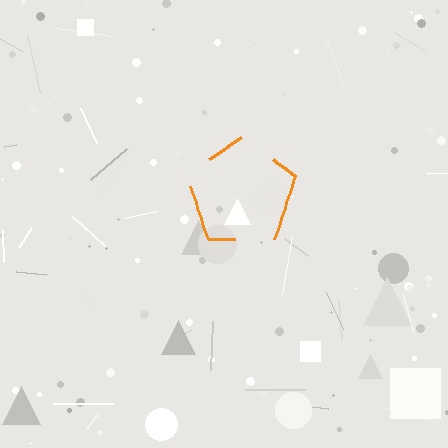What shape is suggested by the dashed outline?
The dashed outline suggests a pentagon.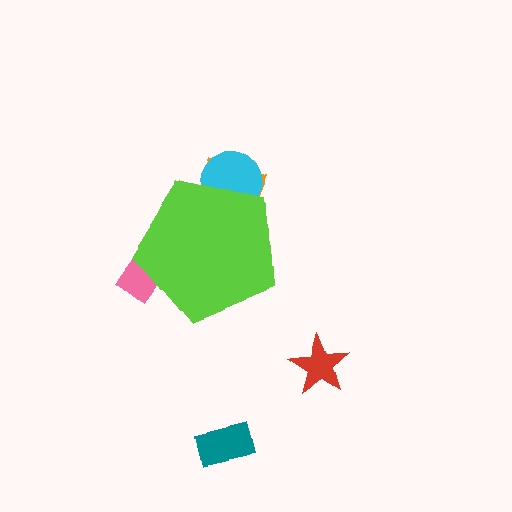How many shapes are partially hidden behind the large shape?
3 shapes are partially hidden.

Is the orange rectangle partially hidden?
Yes, the orange rectangle is partially hidden behind the lime pentagon.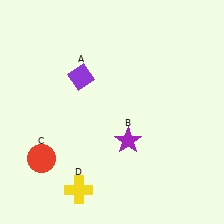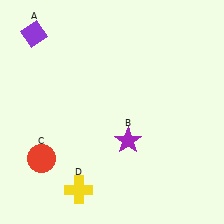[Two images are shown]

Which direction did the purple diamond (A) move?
The purple diamond (A) moved left.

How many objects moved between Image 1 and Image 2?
1 object moved between the two images.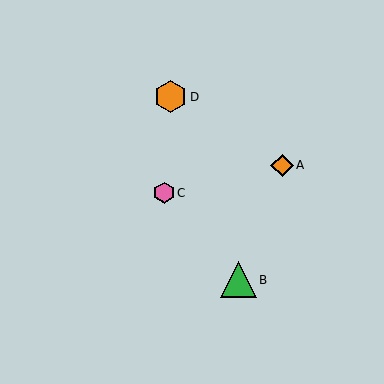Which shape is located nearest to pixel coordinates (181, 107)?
The orange hexagon (labeled D) at (170, 97) is nearest to that location.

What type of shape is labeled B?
Shape B is a green triangle.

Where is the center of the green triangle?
The center of the green triangle is at (238, 280).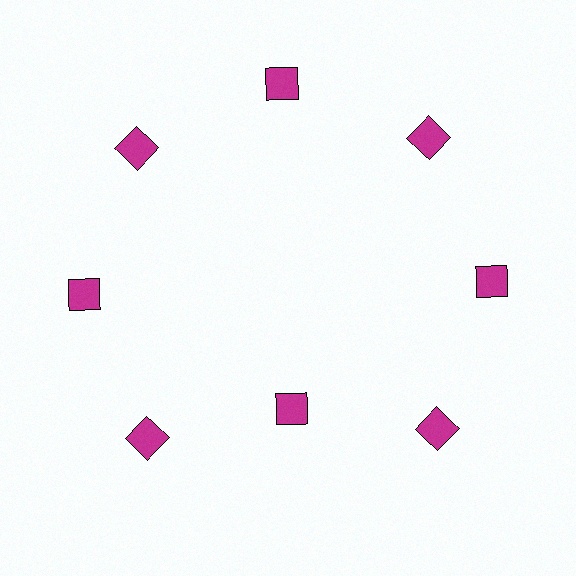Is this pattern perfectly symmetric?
No. The 8 magenta diamonds are arranged in a ring, but one element near the 6 o'clock position is pulled inward toward the center, breaking the 8-fold rotational symmetry.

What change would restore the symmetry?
The symmetry would be restored by moving it outward, back onto the ring so that all 8 diamonds sit at equal angles and equal distance from the center.